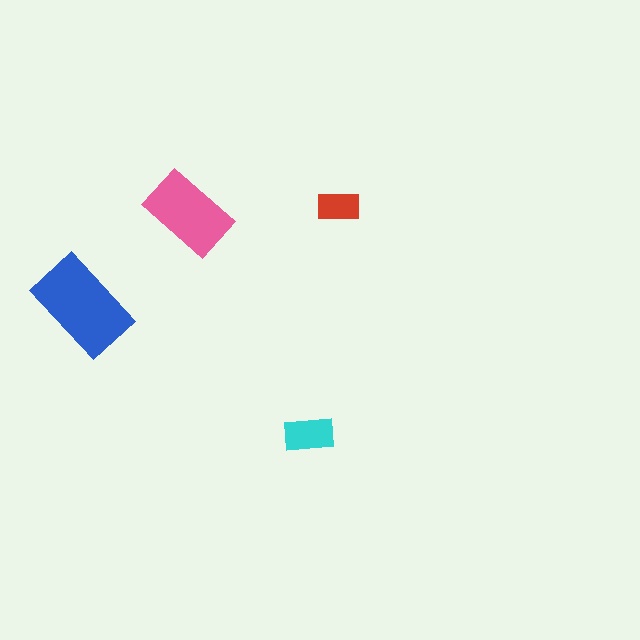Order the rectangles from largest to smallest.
the blue one, the pink one, the cyan one, the red one.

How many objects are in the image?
There are 4 objects in the image.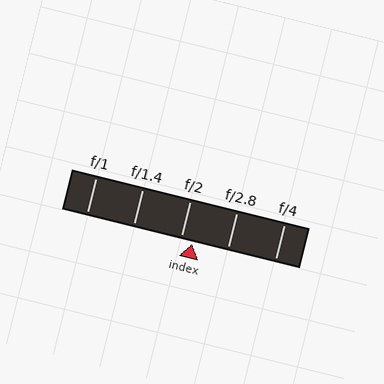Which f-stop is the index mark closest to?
The index mark is closest to f/2.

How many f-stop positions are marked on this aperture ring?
There are 5 f-stop positions marked.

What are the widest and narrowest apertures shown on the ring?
The widest aperture shown is f/1 and the narrowest is f/4.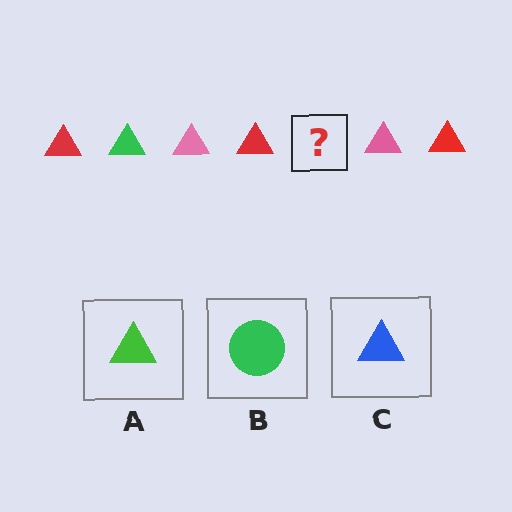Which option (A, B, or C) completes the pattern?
A.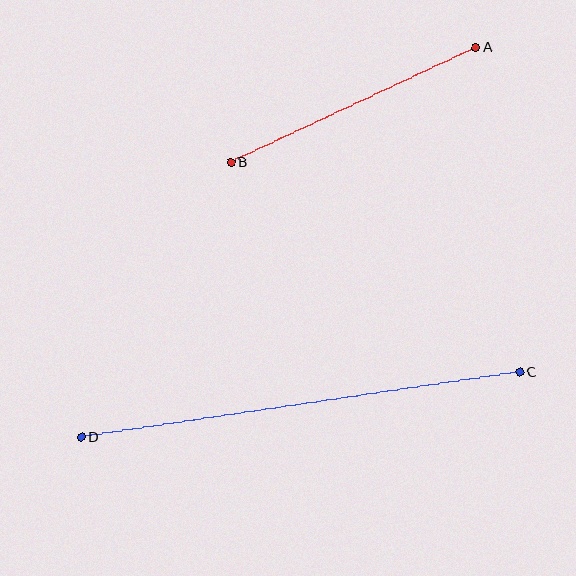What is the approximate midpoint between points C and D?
The midpoint is at approximately (301, 405) pixels.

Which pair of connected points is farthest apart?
Points C and D are farthest apart.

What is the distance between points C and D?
The distance is approximately 443 pixels.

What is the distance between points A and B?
The distance is approximately 270 pixels.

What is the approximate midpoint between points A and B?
The midpoint is at approximately (353, 105) pixels.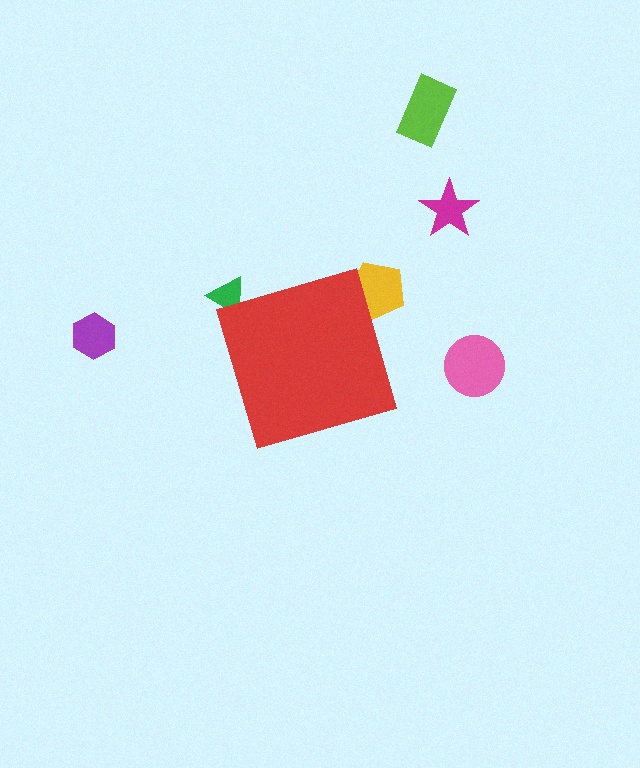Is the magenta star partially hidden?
No, the magenta star is fully visible.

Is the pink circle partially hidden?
No, the pink circle is fully visible.